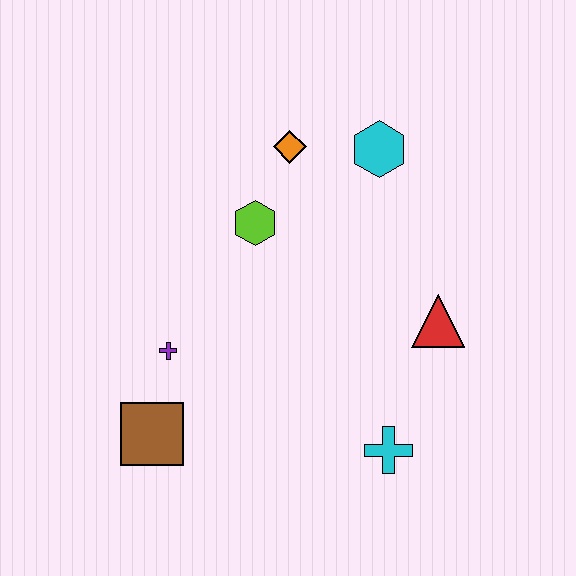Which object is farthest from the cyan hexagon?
The brown square is farthest from the cyan hexagon.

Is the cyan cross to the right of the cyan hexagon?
Yes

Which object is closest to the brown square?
The purple cross is closest to the brown square.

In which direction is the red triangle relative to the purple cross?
The red triangle is to the right of the purple cross.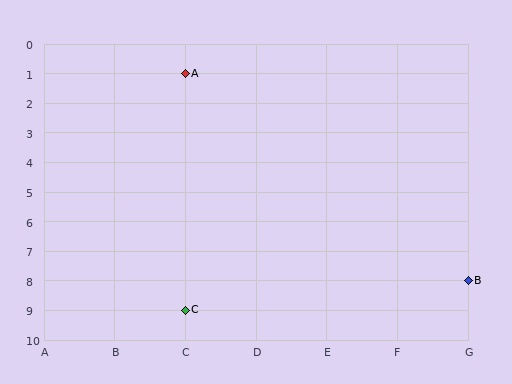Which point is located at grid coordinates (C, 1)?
Point A is at (C, 1).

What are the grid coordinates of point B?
Point B is at grid coordinates (G, 8).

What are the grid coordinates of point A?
Point A is at grid coordinates (C, 1).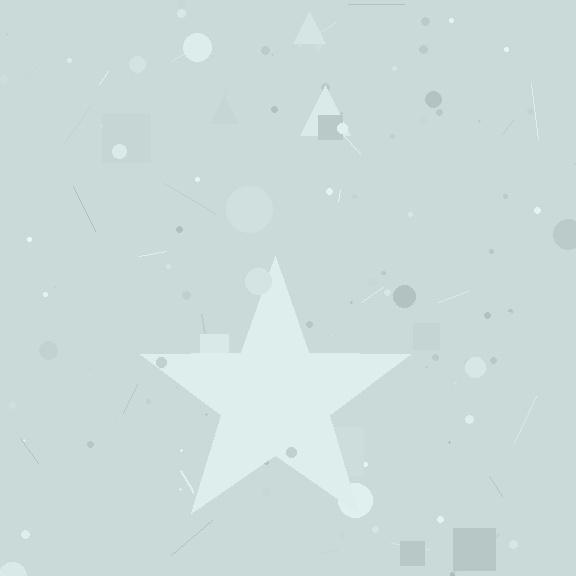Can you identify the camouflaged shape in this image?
The camouflaged shape is a star.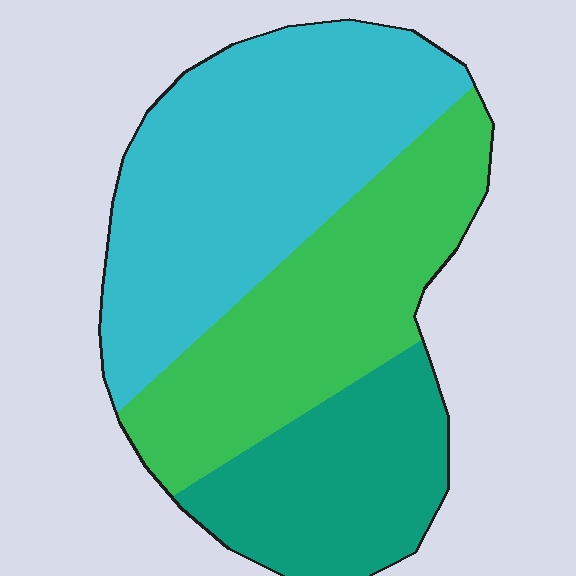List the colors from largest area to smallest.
From largest to smallest: cyan, green, teal.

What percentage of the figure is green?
Green takes up between a quarter and a half of the figure.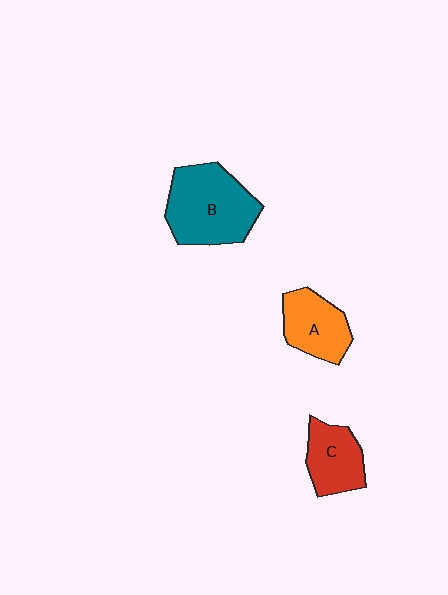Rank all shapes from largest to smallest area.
From largest to smallest: B (teal), A (orange), C (red).